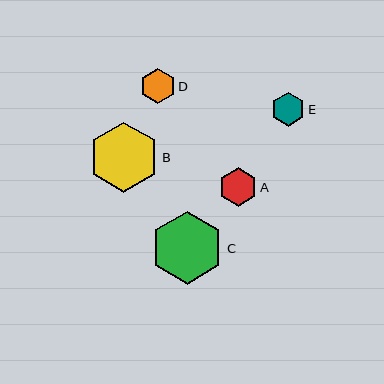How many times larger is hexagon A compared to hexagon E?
Hexagon A is approximately 1.1 times the size of hexagon E.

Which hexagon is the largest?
Hexagon C is the largest with a size of approximately 72 pixels.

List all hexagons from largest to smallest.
From largest to smallest: C, B, A, D, E.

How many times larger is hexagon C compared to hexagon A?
Hexagon C is approximately 1.9 times the size of hexagon A.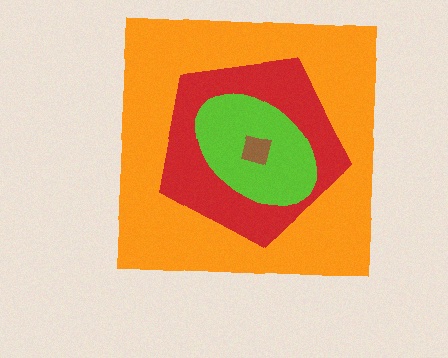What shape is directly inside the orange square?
The red pentagon.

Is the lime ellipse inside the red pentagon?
Yes.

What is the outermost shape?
The orange square.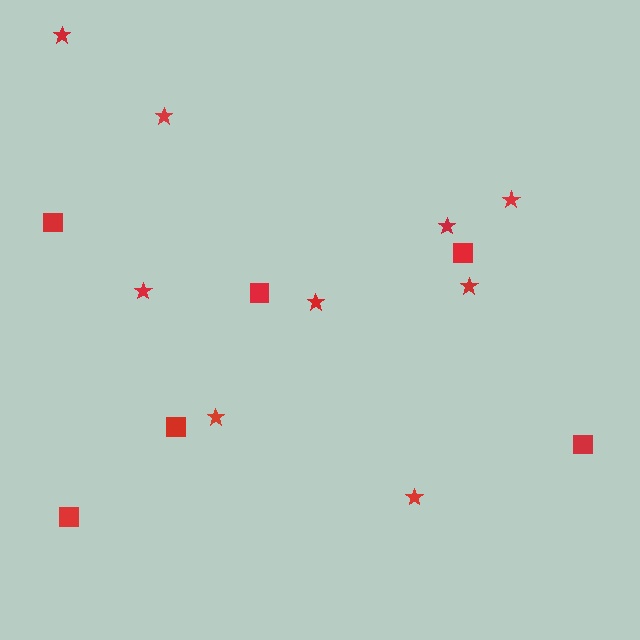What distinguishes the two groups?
There are 2 groups: one group of stars (9) and one group of squares (6).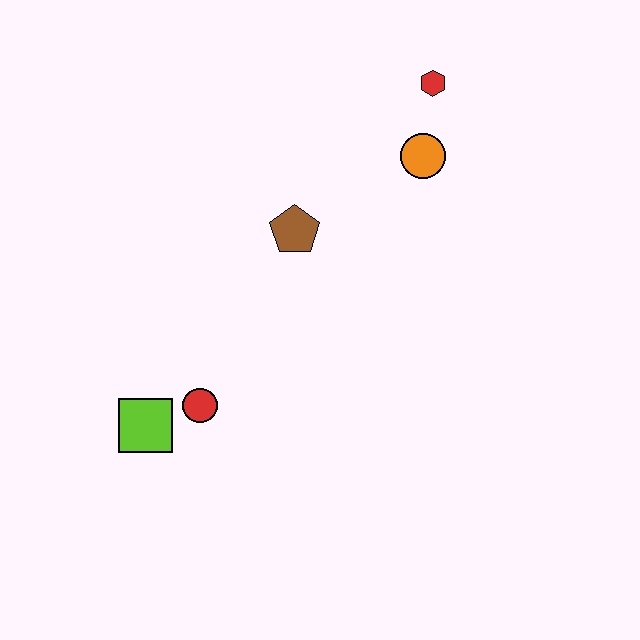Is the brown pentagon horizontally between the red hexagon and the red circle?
Yes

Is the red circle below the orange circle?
Yes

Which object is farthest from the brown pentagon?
The lime square is farthest from the brown pentagon.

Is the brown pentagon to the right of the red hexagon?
No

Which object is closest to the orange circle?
The red hexagon is closest to the orange circle.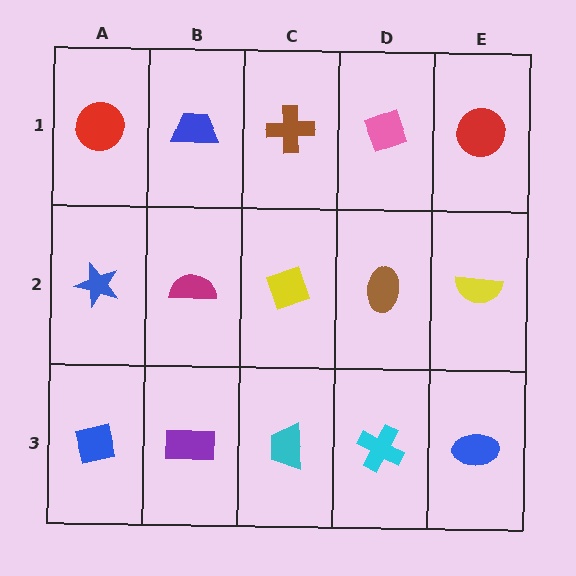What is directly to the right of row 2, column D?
A yellow semicircle.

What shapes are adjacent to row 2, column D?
A pink diamond (row 1, column D), a cyan cross (row 3, column D), a yellow diamond (row 2, column C), a yellow semicircle (row 2, column E).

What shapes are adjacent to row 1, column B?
A magenta semicircle (row 2, column B), a red circle (row 1, column A), a brown cross (row 1, column C).